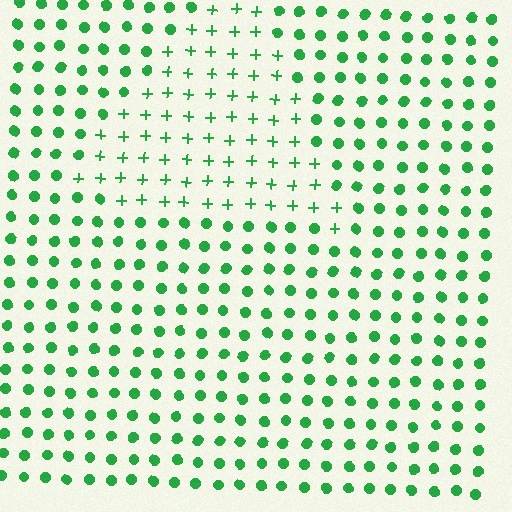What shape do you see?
I see a triangle.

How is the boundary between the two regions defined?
The boundary is defined by a change in element shape: plus signs inside vs. circles outside. All elements share the same color and spacing.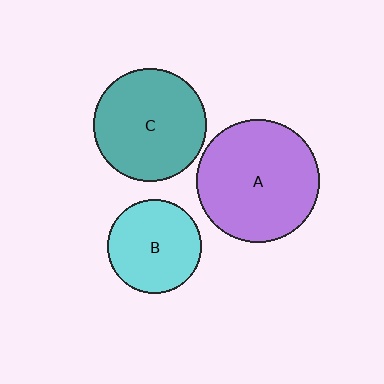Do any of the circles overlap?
No, none of the circles overlap.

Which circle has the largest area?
Circle A (purple).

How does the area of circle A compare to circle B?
Approximately 1.7 times.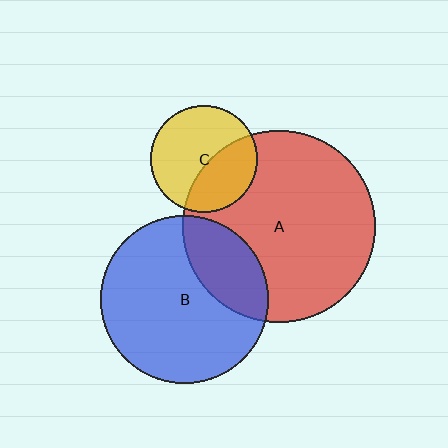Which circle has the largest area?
Circle A (red).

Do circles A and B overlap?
Yes.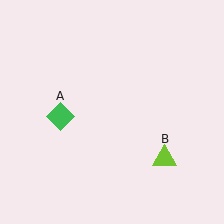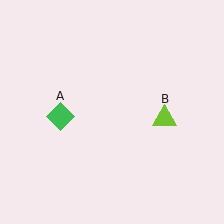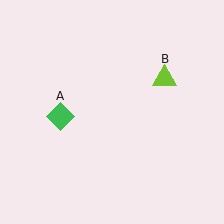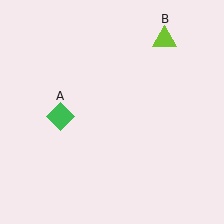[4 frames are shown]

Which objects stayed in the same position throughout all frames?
Green diamond (object A) remained stationary.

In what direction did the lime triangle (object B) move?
The lime triangle (object B) moved up.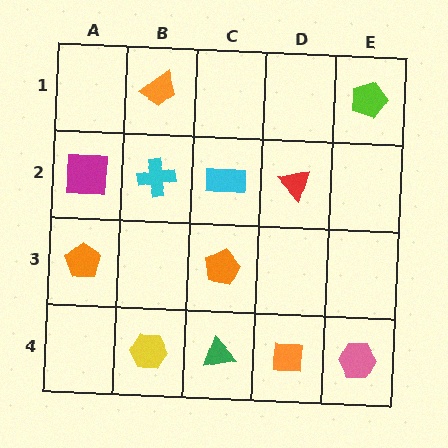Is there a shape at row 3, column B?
No, that cell is empty.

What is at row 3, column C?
An orange pentagon.